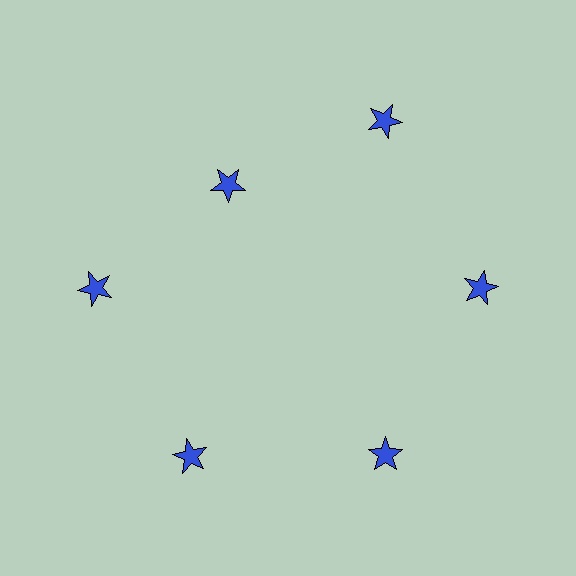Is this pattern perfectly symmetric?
No. The 6 blue stars are arranged in a ring, but one element near the 11 o'clock position is pulled inward toward the center, breaking the 6-fold rotational symmetry.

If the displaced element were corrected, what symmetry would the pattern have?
It would have 6-fold rotational symmetry — the pattern would map onto itself every 60 degrees.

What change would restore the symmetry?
The symmetry would be restored by moving it outward, back onto the ring so that all 6 stars sit at equal angles and equal distance from the center.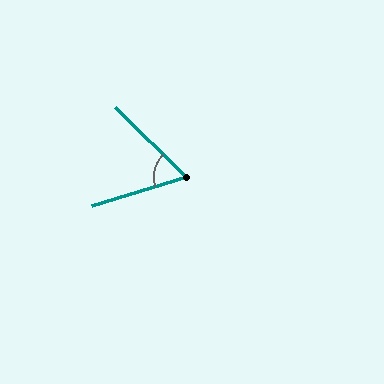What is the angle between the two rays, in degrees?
Approximately 61 degrees.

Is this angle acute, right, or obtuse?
It is acute.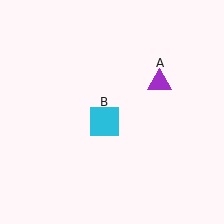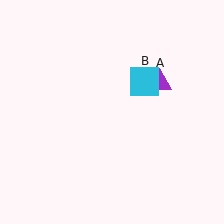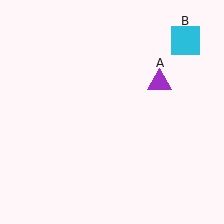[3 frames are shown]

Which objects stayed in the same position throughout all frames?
Purple triangle (object A) remained stationary.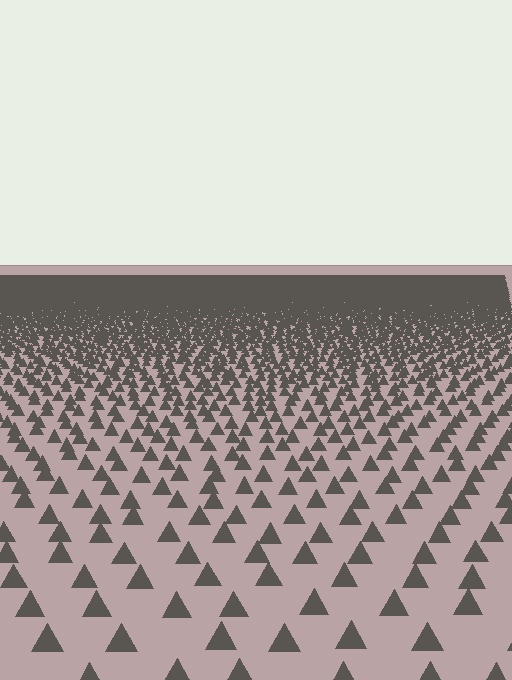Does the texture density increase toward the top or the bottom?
Density increases toward the top.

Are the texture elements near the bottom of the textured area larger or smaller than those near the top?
Larger. Near the bottom, elements are closer to the viewer and appear at a bigger on-screen size.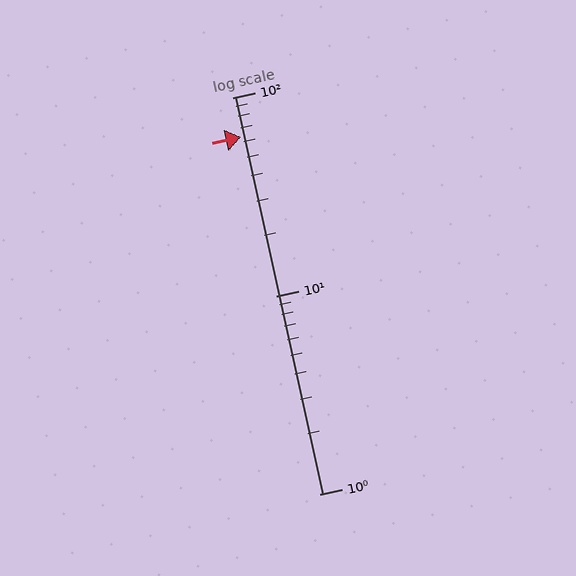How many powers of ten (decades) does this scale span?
The scale spans 2 decades, from 1 to 100.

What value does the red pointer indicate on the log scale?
The pointer indicates approximately 63.